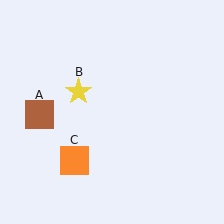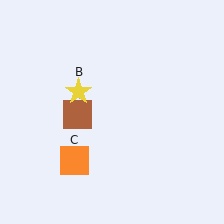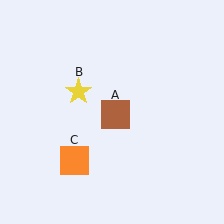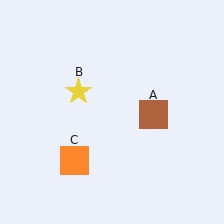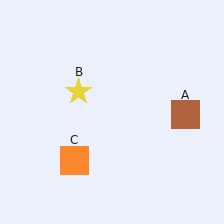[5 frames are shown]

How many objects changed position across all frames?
1 object changed position: brown square (object A).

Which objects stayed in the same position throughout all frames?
Yellow star (object B) and orange square (object C) remained stationary.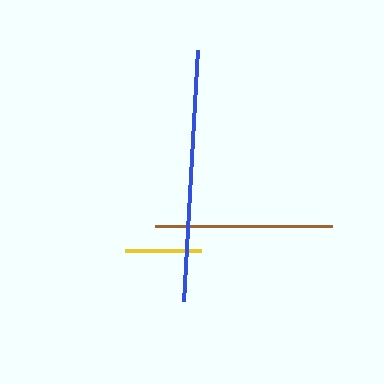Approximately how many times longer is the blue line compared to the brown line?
The blue line is approximately 1.4 times the length of the brown line.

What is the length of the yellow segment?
The yellow segment is approximately 77 pixels long.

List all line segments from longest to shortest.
From longest to shortest: blue, brown, yellow.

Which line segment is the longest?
The blue line is the longest at approximately 251 pixels.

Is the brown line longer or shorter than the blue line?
The blue line is longer than the brown line.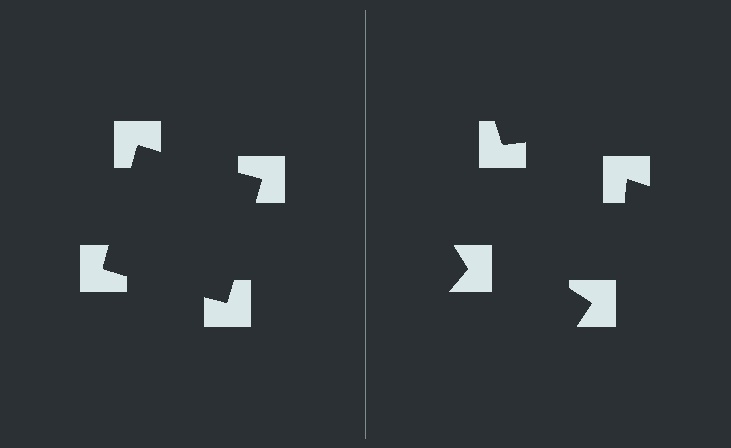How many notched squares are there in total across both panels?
8 — 4 on each side.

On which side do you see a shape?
An illusory square appears on the left side. On the right side the wedge cuts are rotated, so no coherent shape forms.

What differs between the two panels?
The notched squares are positioned identically on both sides; only the wedge orientations differ. On the left they align to a square; on the right they are misaligned.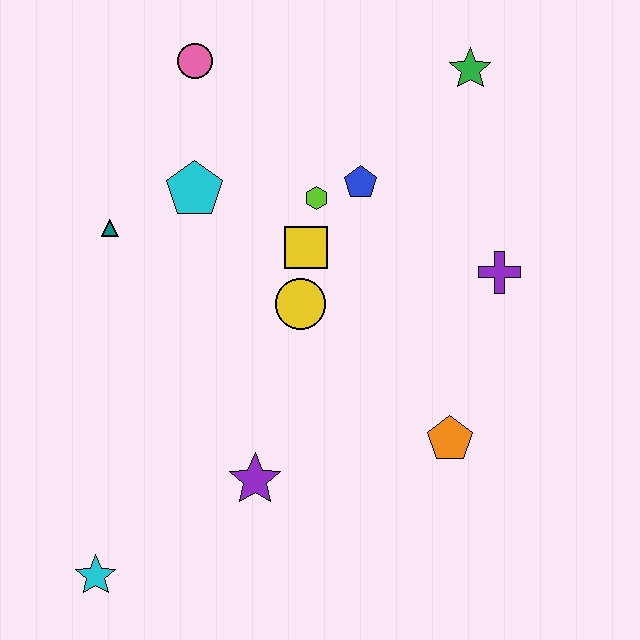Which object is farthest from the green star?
The cyan star is farthest from the green star.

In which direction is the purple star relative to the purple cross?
The purple star is to the left of the purple cross.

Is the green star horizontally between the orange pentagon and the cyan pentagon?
No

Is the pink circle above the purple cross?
Yes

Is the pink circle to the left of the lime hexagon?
Yes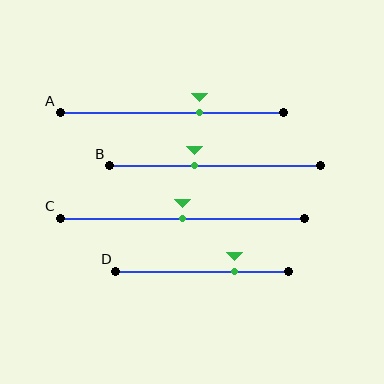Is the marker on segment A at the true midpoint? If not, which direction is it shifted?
No, the marker on segment A is shifted to the right by about 12% of the segment length.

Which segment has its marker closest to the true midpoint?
Segment C has its marker closest to the true midpoint.